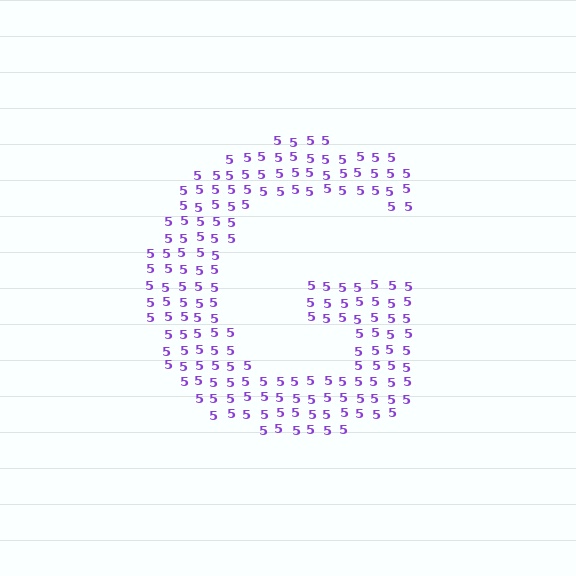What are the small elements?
The small elements are digit 5's.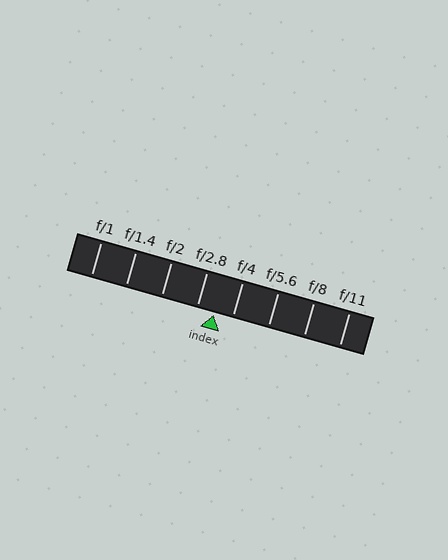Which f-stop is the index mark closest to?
The index mark is closest to f/2.8.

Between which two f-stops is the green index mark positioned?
The index mark is between f/2.8 and f/4.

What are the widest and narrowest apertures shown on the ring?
The widest aperture shown is f/1 and the narrowest is f/11.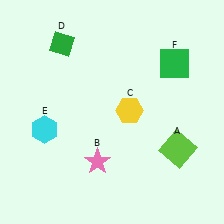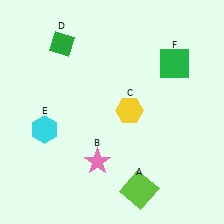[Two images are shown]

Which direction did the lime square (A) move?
The lime square (A) moved down.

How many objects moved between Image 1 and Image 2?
1 object moved between the two images.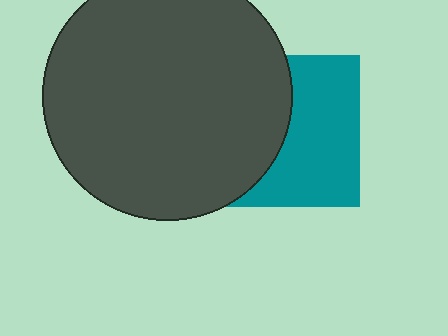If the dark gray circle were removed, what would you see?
You would see the complete teal square.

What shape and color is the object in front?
The object in front is a dark gray circle.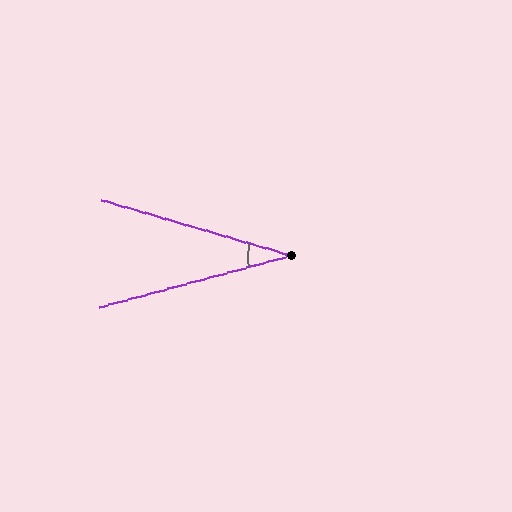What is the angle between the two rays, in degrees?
Approximately 32 degrees.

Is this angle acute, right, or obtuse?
It is acute.